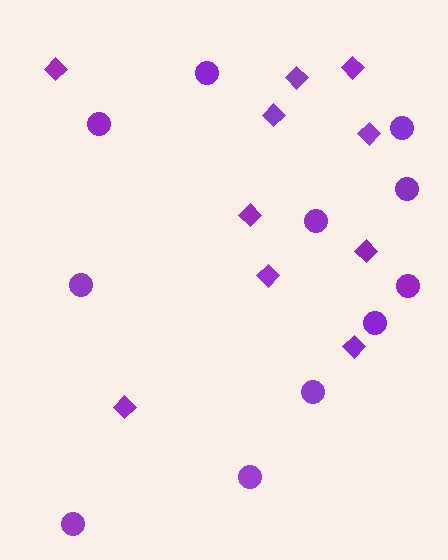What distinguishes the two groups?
There are 2 groups: one group of circles (11) and one group of diamonds (10).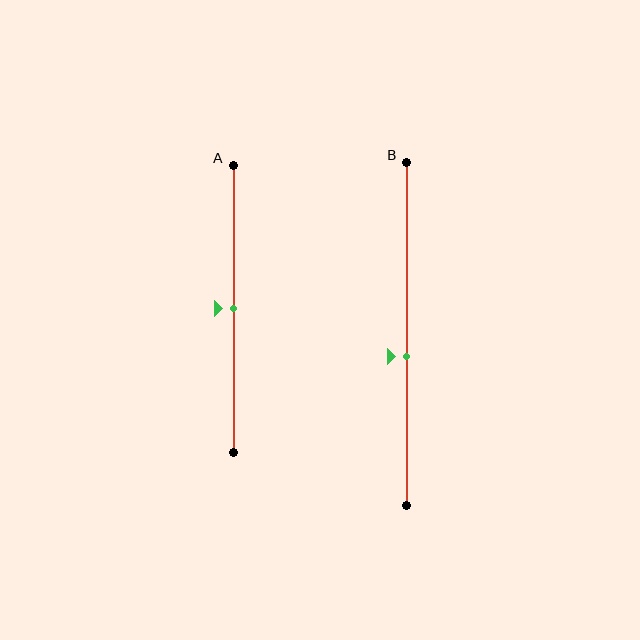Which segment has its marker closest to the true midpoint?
Segment A has its marker closest to the true midpoint.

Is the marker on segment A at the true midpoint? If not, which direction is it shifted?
Yes, the marker on segment A is at the true midpoint.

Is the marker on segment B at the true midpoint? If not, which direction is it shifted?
No, the marker on segment B is shifted downward by about 7% of the segment length.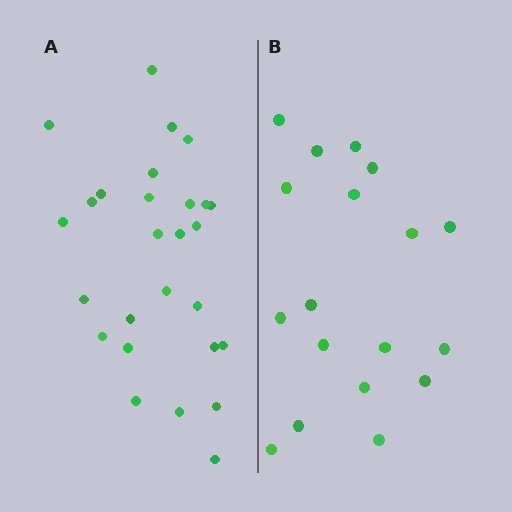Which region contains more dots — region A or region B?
Region A (the left region) has more dots.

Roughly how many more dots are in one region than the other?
Region A has roughly 8 or so more dots than region B.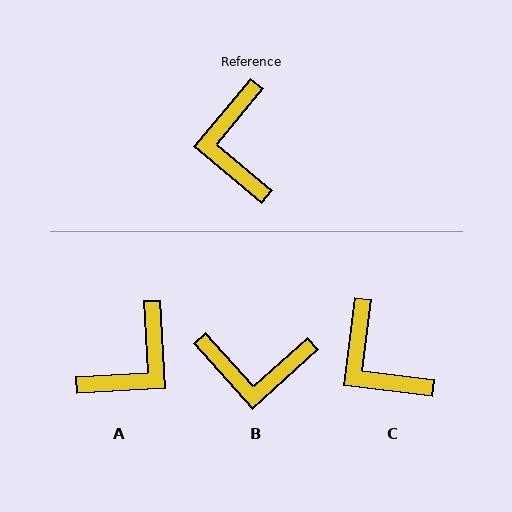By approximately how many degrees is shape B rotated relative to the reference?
Approximately 82 degrees counter-clockwise.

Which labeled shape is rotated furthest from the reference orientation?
A, about 133 degrees away.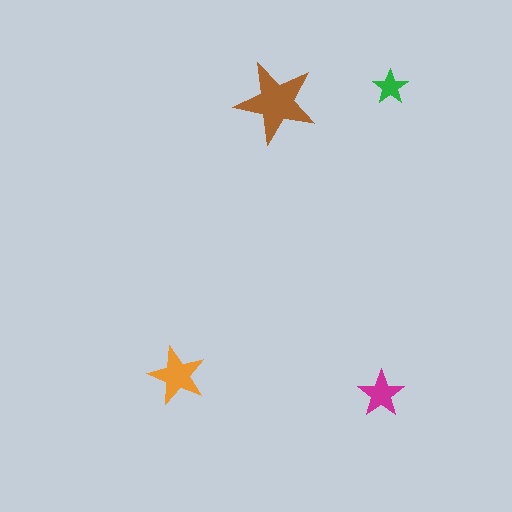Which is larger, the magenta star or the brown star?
The brown one.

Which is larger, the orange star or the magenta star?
The orange one.